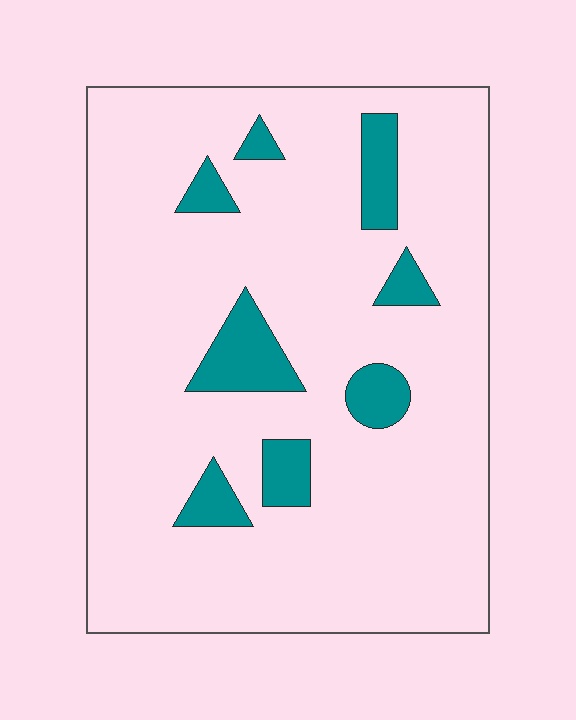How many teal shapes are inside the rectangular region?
8.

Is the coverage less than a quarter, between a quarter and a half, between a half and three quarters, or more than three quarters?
Less than a quarter.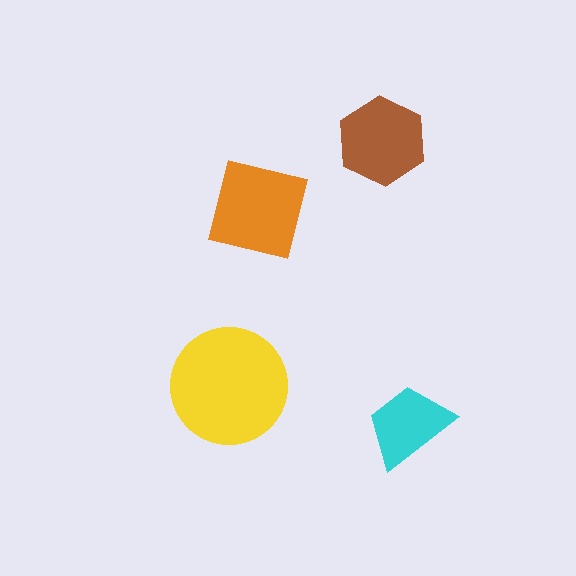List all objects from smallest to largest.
The cyan trapezoid, the brown hexagon, the orange square, the yellow circle.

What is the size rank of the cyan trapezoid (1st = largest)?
4th.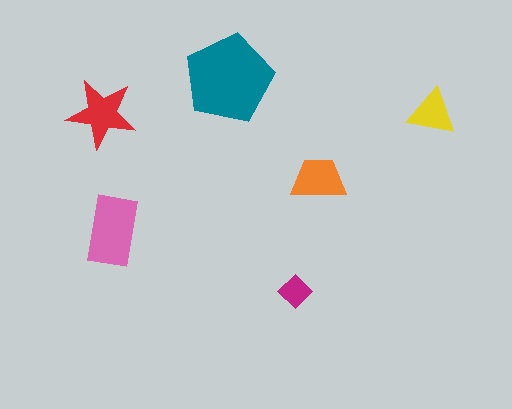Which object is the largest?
The teal pentagon.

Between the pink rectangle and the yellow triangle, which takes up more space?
The pink rectangle.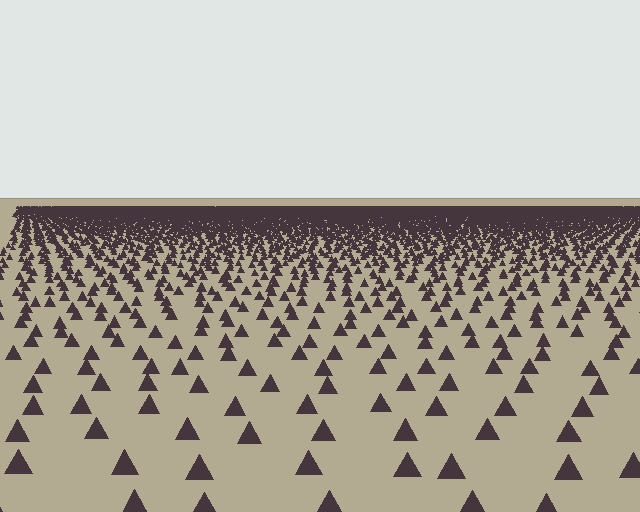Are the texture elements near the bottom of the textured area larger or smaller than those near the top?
Larger. Near the bottom, elements are closer to the viewer and appear at a bigger on-screen size.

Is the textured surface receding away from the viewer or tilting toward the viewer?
The surface is receding away from the viewer. Texture elements get smaller and denser toward the top.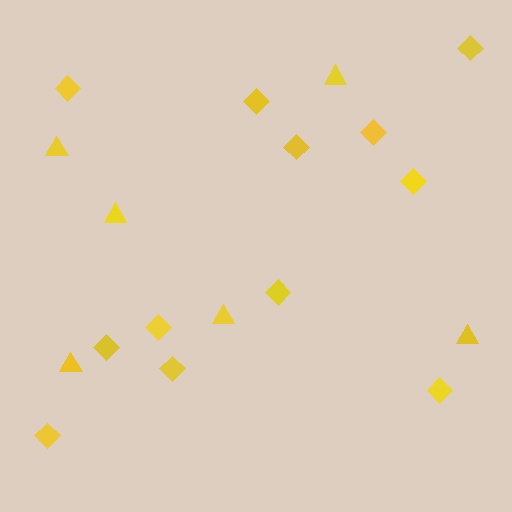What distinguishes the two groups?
There are 2 groups: one group of triangles (6) and one group of diamonds (12).